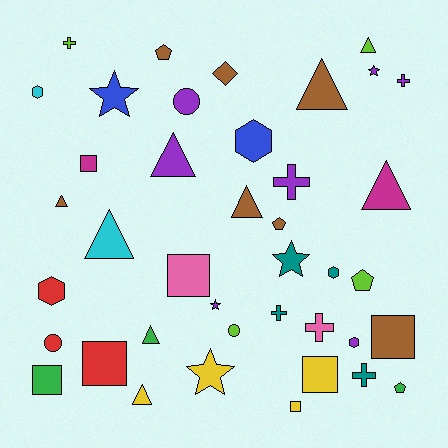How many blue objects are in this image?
There are 2 blue objects.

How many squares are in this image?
There are 7 squares.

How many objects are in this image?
There are 40 objects.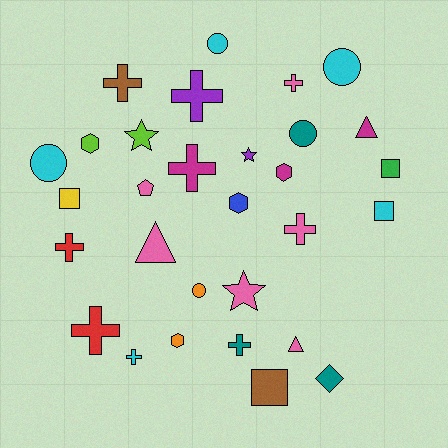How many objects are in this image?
There are 30 objects.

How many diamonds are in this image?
There is 1 diamond.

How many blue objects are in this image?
There is 1 blue object.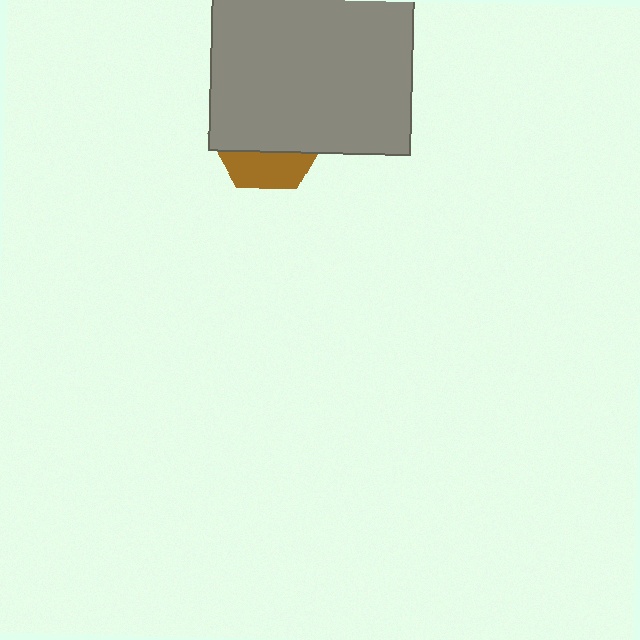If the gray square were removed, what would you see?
You would see the complete brown hexagon.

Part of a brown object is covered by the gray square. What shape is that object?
It is a hexagon.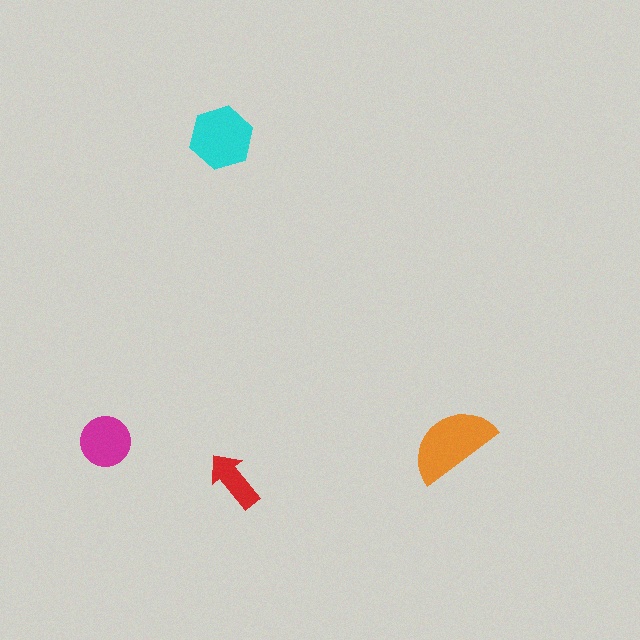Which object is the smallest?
The red arrow.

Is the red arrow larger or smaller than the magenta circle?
Smaller.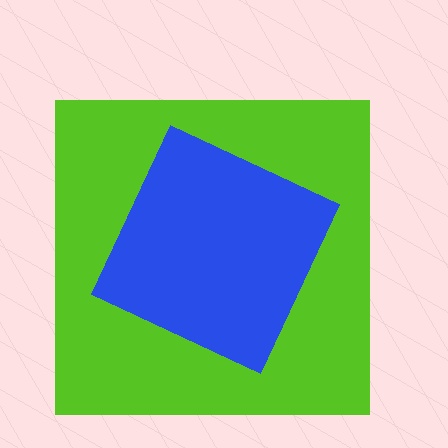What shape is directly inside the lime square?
The blue diamond.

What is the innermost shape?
The blue diamond.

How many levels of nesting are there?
2.